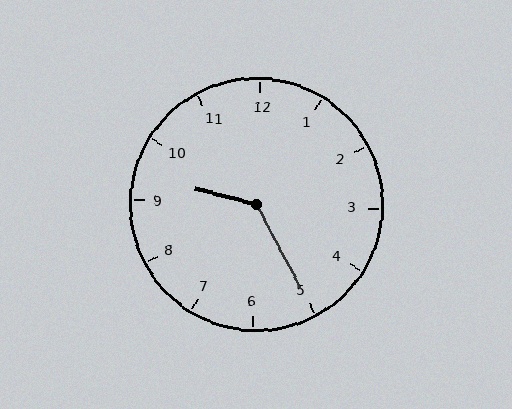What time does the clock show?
9:25.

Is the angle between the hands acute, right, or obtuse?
It is obtuse.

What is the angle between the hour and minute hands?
Approximately 132 degrees.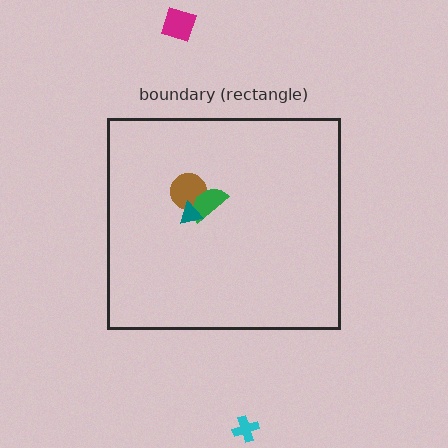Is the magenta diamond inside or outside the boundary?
Outside.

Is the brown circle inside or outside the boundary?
Inside.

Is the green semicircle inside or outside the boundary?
Inside.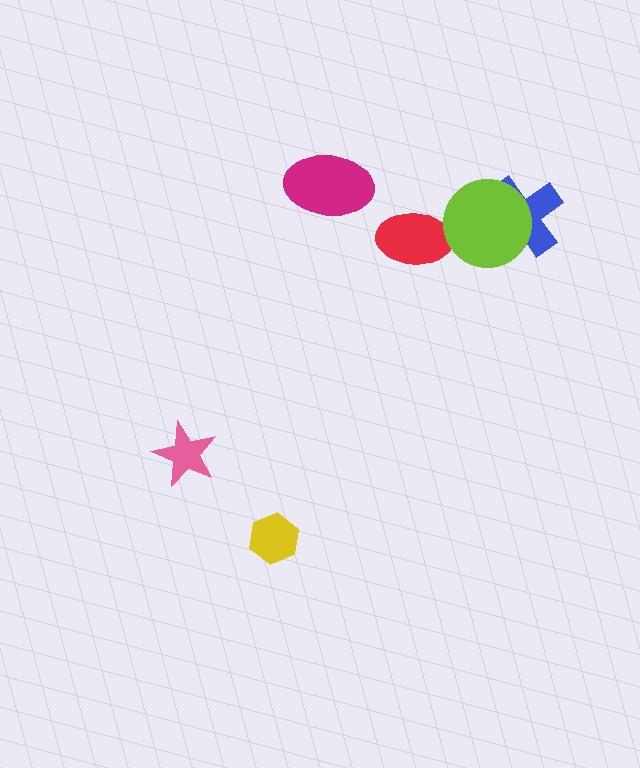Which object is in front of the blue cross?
The lime circle is in front of the blue cross.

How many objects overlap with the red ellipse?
0 objects overlap with the red ellipse.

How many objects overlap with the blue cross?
1 object overlaps with the blue cross.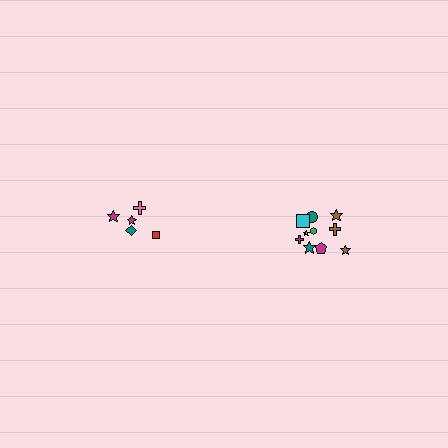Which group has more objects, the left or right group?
The right group.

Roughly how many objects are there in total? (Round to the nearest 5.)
Roughly 15 objects in total.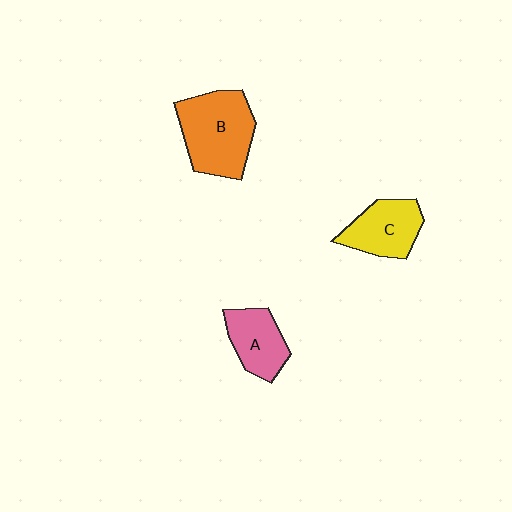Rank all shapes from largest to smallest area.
From largest to smallest: B (orange), C (yellow), A (pink).